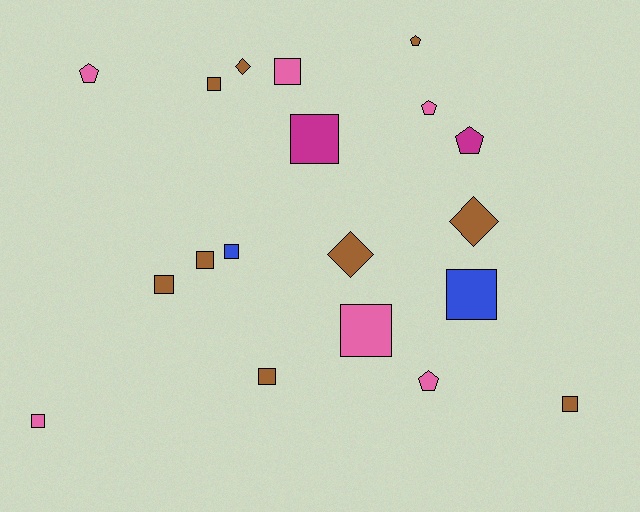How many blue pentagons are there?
There are no blue pentagons.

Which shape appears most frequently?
Square, with 11 objects.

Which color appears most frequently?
Brown, with 9 objects.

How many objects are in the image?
There are 19 objects.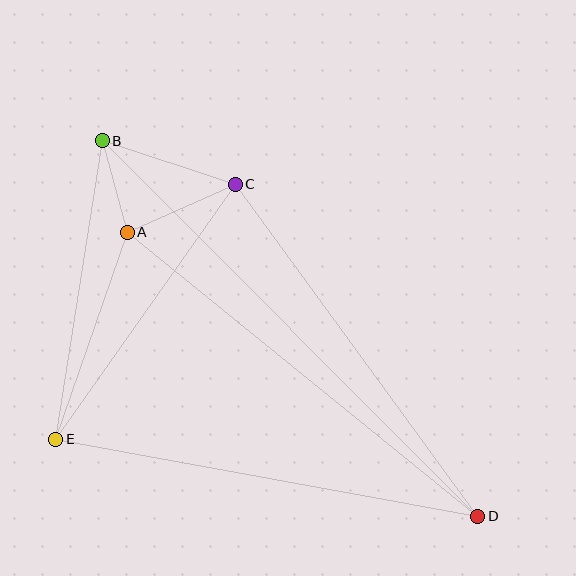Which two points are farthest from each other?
Points B and D are farthest from each other.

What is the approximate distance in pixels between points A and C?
The distance between A and C is approximately 118 pixels.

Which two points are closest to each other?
Points A and B are closest to each other.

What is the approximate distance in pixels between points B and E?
The distance between B and E is approximately 302 pixels.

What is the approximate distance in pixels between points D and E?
The distance between D and E is approximately 429 pixels.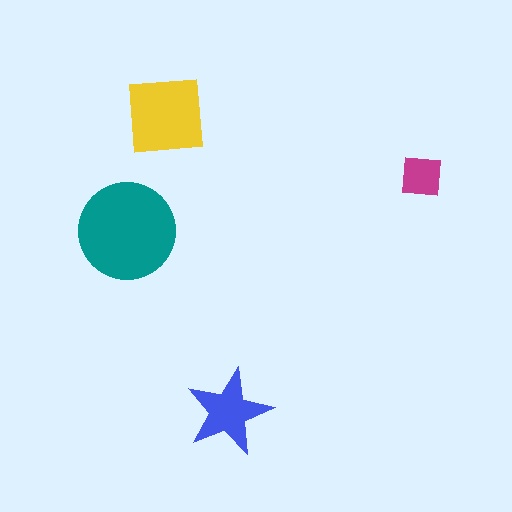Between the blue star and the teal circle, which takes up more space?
The teal circle.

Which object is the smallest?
The magenta square.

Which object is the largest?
The teal circle.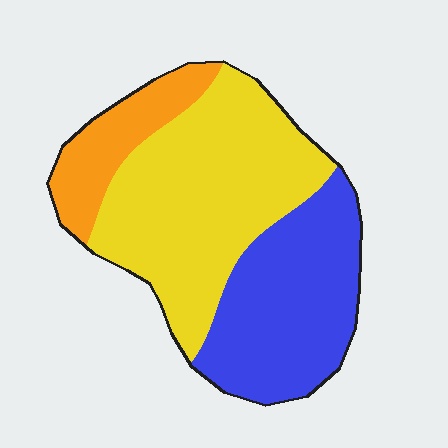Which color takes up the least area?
Orange, at roughly 15%.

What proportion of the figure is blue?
Blue takes up about three eighths (3/8) of the figure.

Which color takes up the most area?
Yellow, at roughly 50%.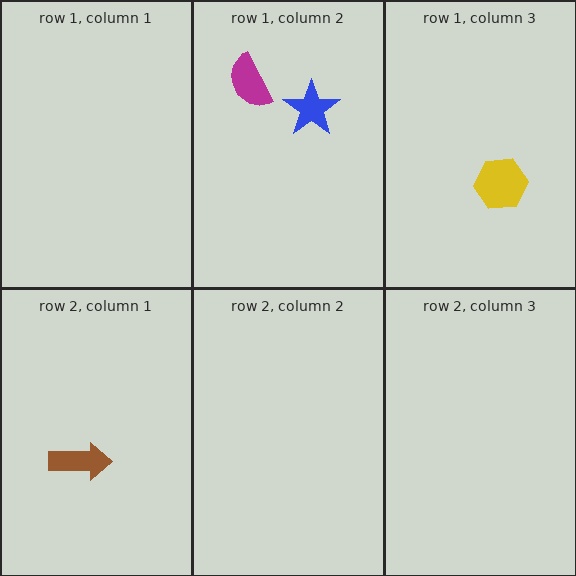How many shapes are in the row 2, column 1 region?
1.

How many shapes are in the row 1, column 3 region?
1.